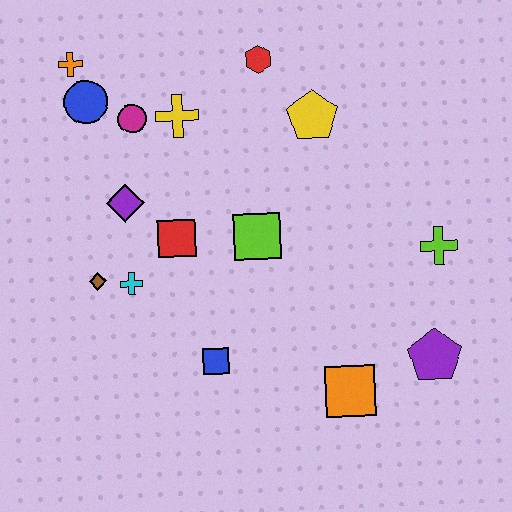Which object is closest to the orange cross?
The blue circle is closest to the orange cross.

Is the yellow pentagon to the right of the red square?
Yes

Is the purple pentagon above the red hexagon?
No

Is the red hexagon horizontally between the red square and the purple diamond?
No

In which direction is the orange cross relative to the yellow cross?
The orange cross is to the left of the yellow cross.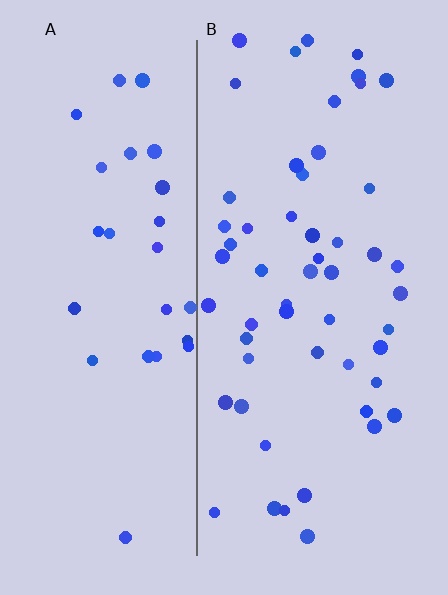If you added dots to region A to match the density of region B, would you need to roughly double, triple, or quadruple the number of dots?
Approximately double.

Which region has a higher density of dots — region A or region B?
B (the right).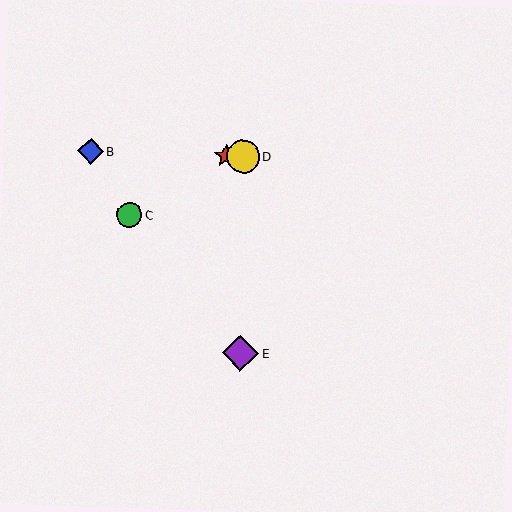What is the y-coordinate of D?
Object D is at y≈156.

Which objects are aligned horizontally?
Objects A, B, D are aligned horizontally.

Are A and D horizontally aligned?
Yes, both are at y≈156.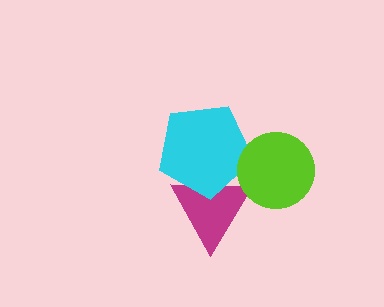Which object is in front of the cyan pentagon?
The lime circle is in front of the cyan pentagon.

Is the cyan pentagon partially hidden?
Yes, it is partially covered by another shape.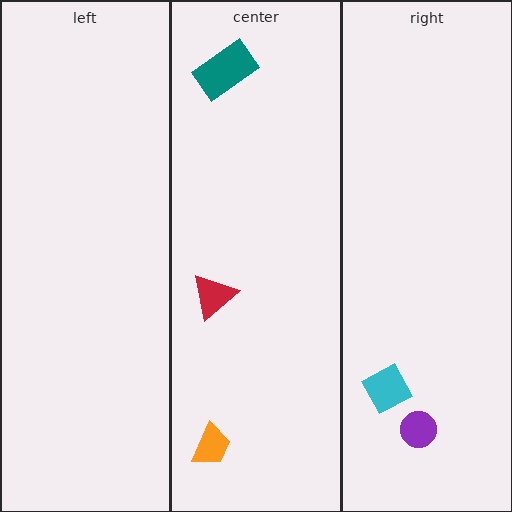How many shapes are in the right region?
2.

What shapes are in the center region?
The orange trapezoid, the teal rectangle, the red triangle.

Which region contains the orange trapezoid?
The center region.